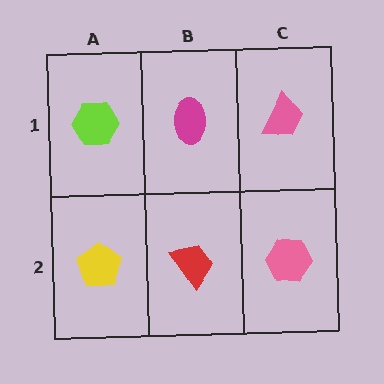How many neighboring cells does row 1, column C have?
2.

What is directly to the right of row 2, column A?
A red trapezoid.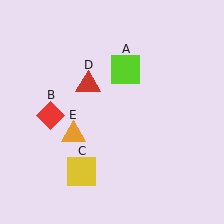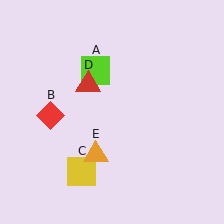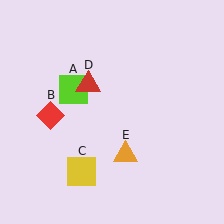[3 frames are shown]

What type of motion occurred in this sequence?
The lime square (object A), orange triangle (object E) rotated counterclockwise around the center of the scene.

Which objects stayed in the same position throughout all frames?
Red diamond (object B) and yellow square (object C) and red triangle (object D) remained stationary.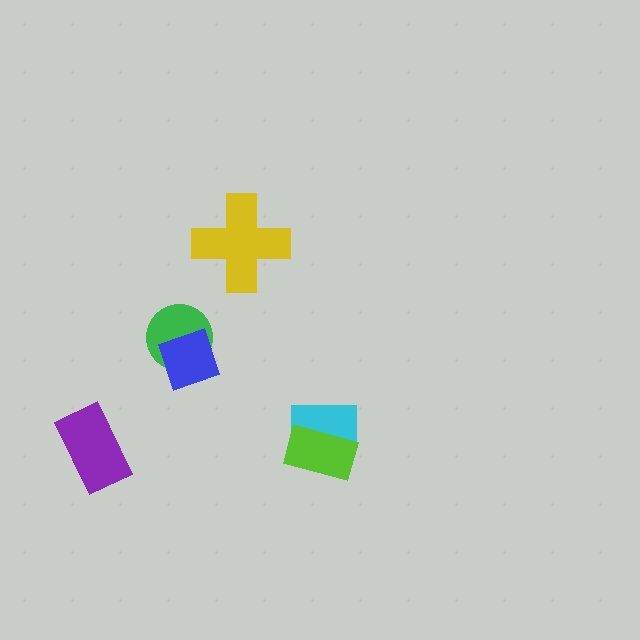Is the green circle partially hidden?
Yes, it is partially covered by another shape.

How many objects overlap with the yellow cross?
0 objects overlap with the yellow cross.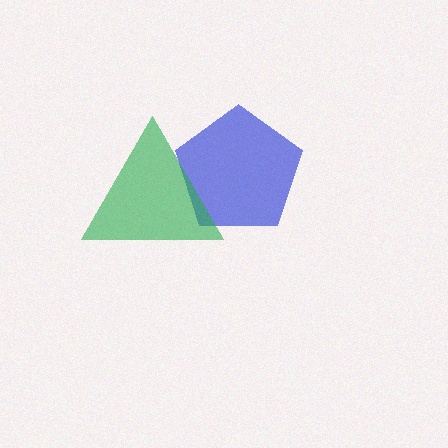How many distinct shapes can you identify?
There are 2 distinct shapes: a blue pentagon, a green triangle.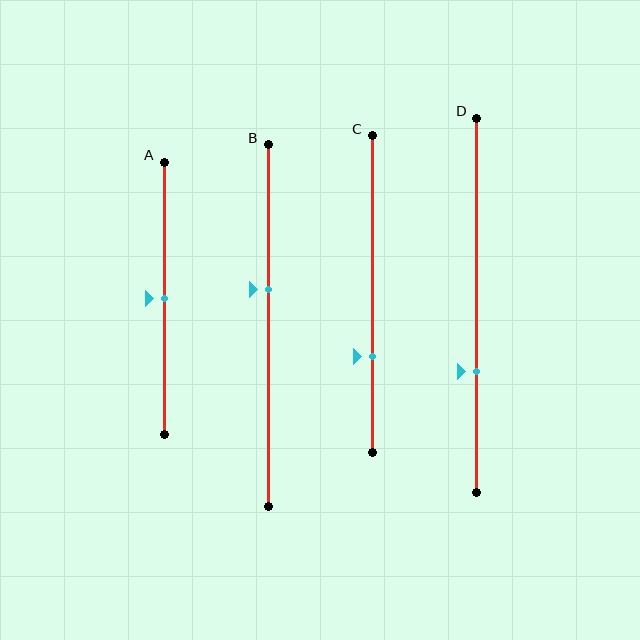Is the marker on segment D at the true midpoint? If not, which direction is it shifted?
No, the marker on segment D is shifted downward by about 18% of the segment length.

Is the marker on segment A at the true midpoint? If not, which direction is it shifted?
Yes, the marker on segment A is at the true midpoint.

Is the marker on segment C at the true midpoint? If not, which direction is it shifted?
No, the marker on segment C is shifted downward by about 20% of the segment length.